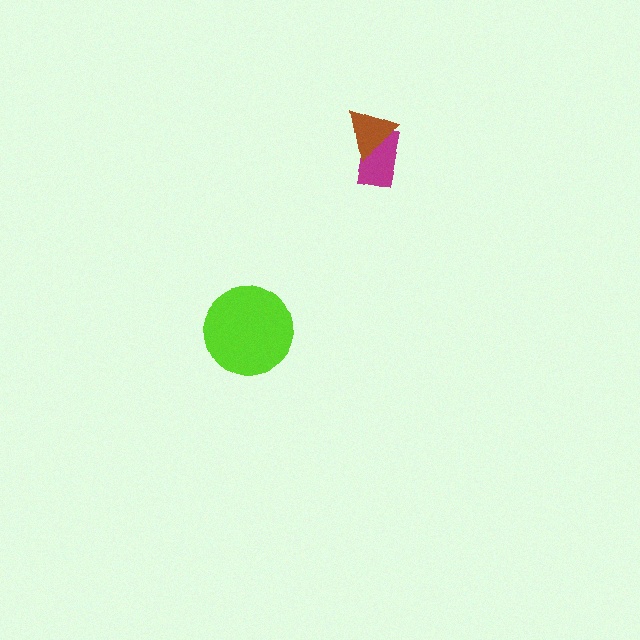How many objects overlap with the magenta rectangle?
1 object overlaps with the magenta rectangle.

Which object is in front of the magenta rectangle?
The brown triangle is in front of the magenta rectangle.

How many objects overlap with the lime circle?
0 objects overlap with the lime circle.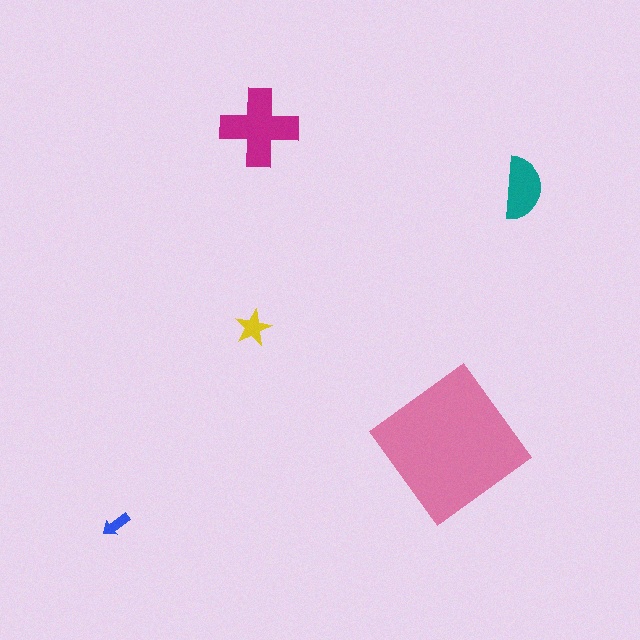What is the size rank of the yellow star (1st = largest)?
4th.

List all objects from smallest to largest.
The blue arrow, the yellow star, the teal semicircle, the magenta cross, the pink diamond.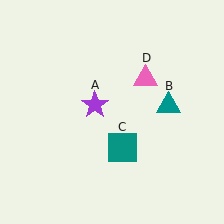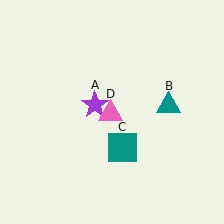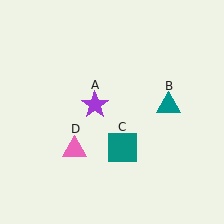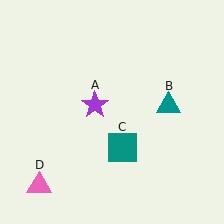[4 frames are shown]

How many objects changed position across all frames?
1 object changed position: pink triangle (object D).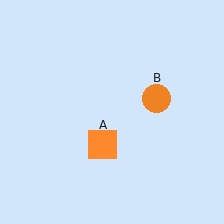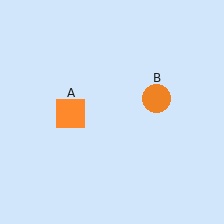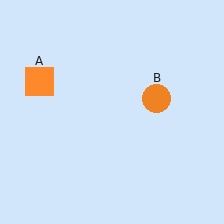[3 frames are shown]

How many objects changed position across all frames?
1 object changed position: orange square (object A).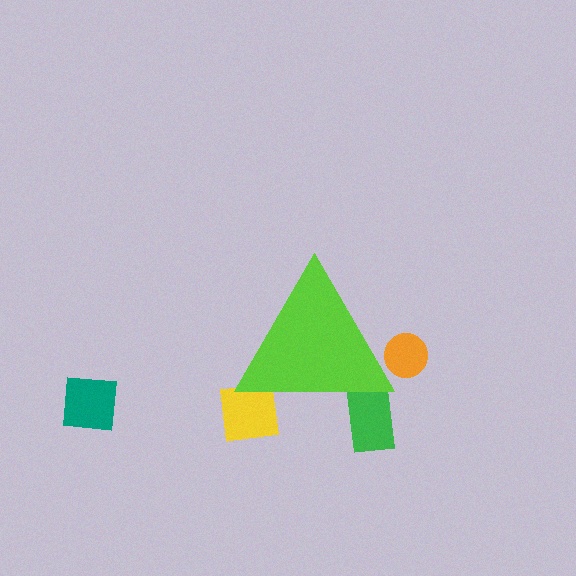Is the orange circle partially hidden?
Yes, the orange circle is partially hidden behind the lime triangle.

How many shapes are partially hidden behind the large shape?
3 shapes are partially hidden.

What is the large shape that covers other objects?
A lime triangle.